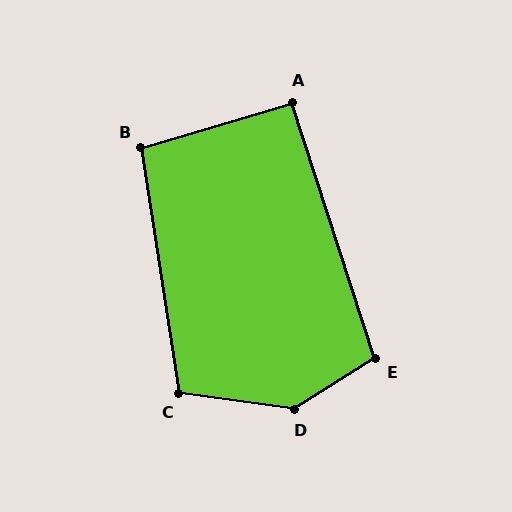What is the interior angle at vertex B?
Approximately 98 degrees (obtuse).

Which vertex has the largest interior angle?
D, at approximately 141 degrees.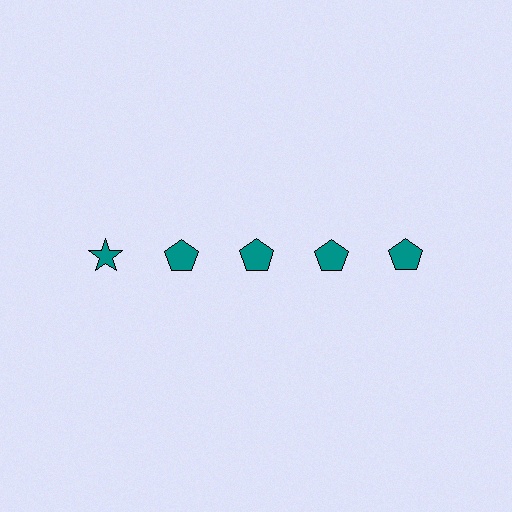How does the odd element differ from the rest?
It has a different shape: star instead of pentagon.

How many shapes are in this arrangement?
There are 5 shapes arranged in a grid pattern.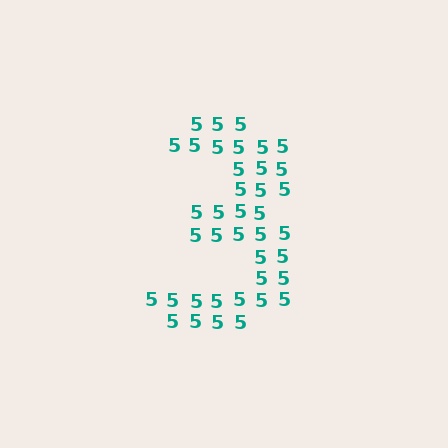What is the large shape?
The large shape is the digit 3.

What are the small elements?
The small elements are digit 5's.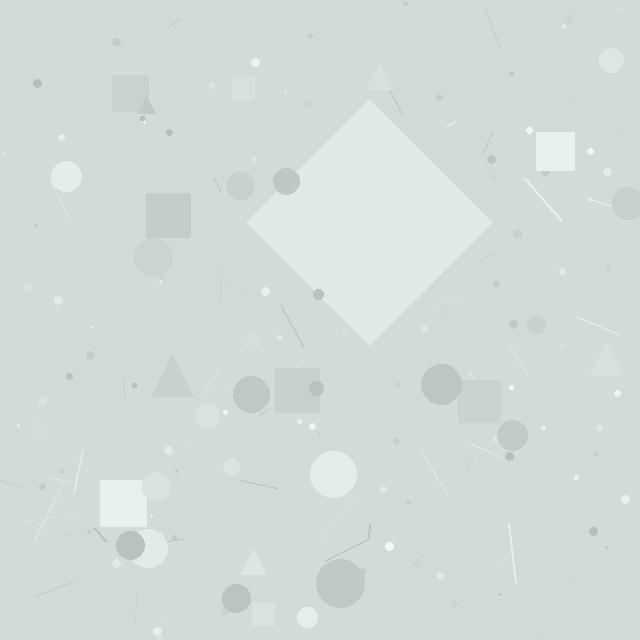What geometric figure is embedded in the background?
A diamond is embedded in the background.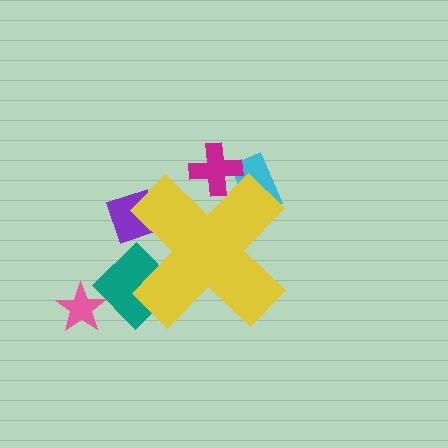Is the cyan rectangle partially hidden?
Yes, the cyan rectangle is partially hidden behind the yellow cross.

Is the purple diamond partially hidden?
Yes, the purple diamond is partially hidden behind the yellow cross.